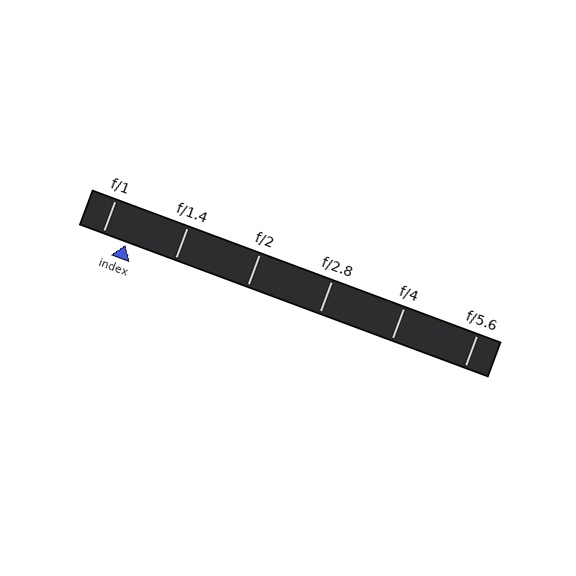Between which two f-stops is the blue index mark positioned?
The index mark is between f/1 and f/1.4.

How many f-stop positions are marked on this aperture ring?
There are 6 f-stop positions marked.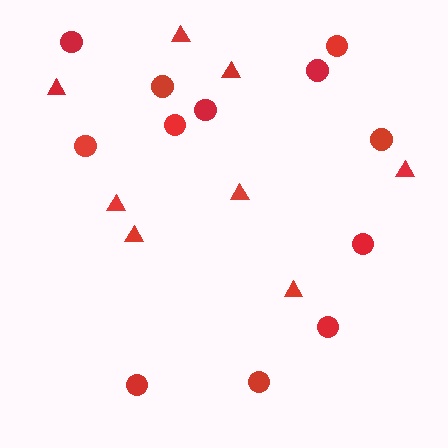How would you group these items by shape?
There are 2 groups: one group of triangles (8) and one group of circles (12).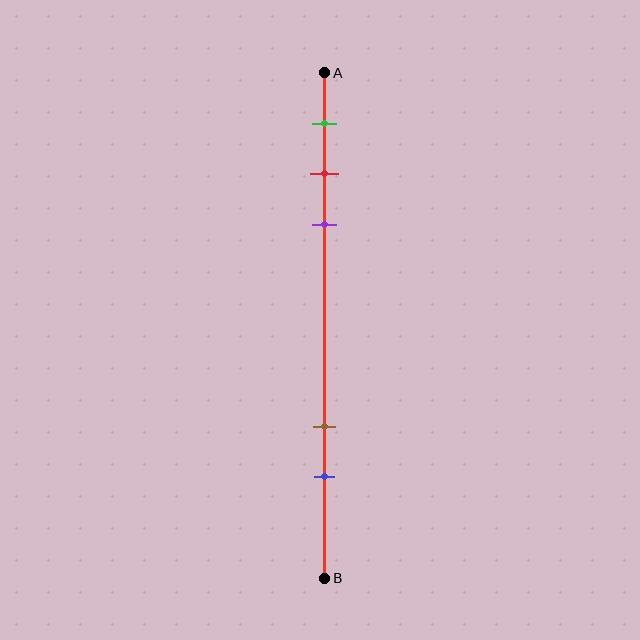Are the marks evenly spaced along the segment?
No, the marks are not evenly spaced.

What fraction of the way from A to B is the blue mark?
The blue mark is approximately 80% (0.8) of the way from A to B.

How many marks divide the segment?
There are 5 marks dividing the segment.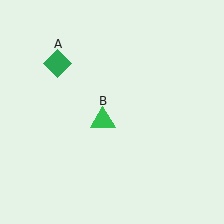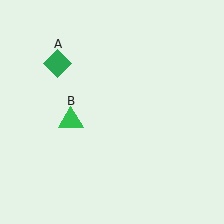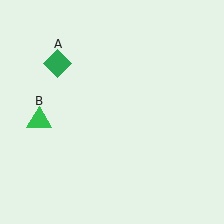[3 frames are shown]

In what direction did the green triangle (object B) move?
The green triangle (object B) moved left.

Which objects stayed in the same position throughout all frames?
Green diamond (object A) remained stationary.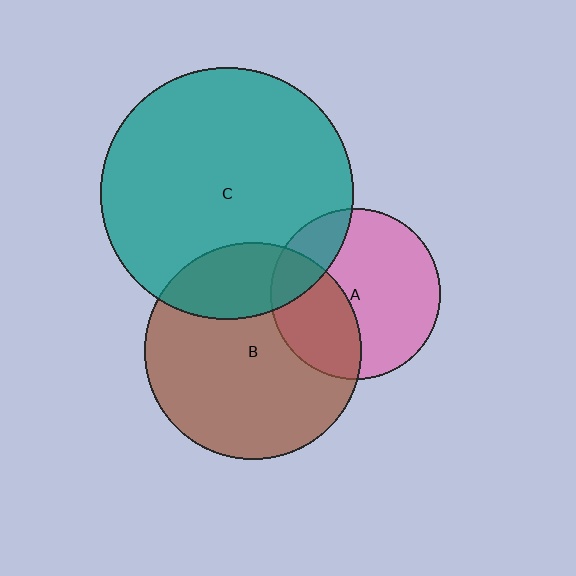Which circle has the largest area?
Circle C (teal).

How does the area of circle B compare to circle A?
Approximately 1.6 times.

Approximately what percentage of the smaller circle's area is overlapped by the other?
Approximately 35%.